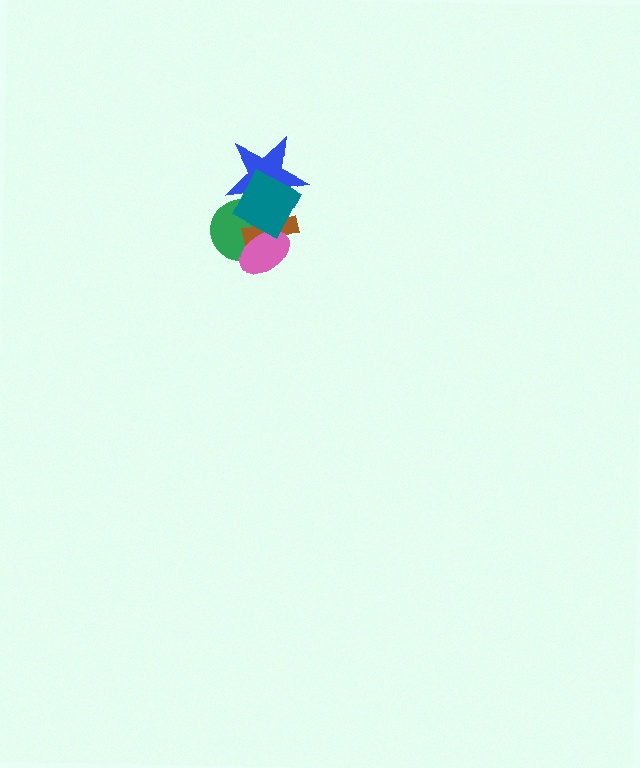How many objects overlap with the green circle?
4 objects overlap with the green circle.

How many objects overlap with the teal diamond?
4 objects overlap with the teal diamond.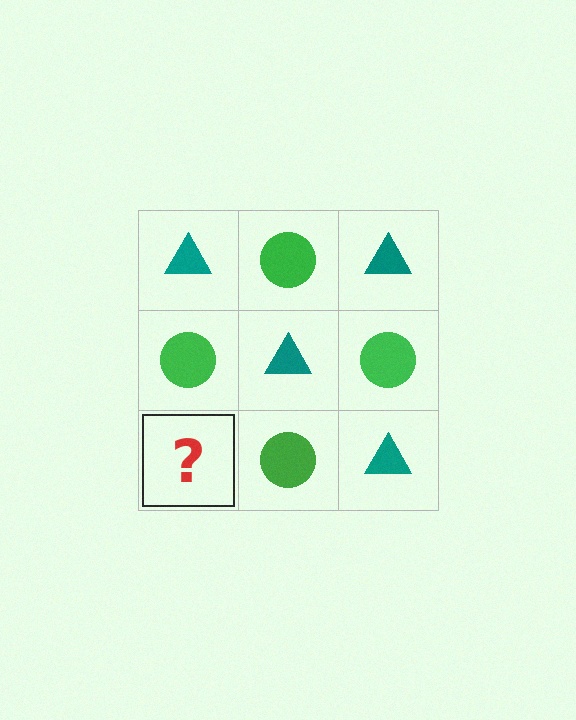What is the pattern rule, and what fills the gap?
The rule is that it alternates teal triangle and green circle in a checkerboard pattern. The gap should be filled with a teal triangle.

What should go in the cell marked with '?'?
The missing cell should contain a teal triangle.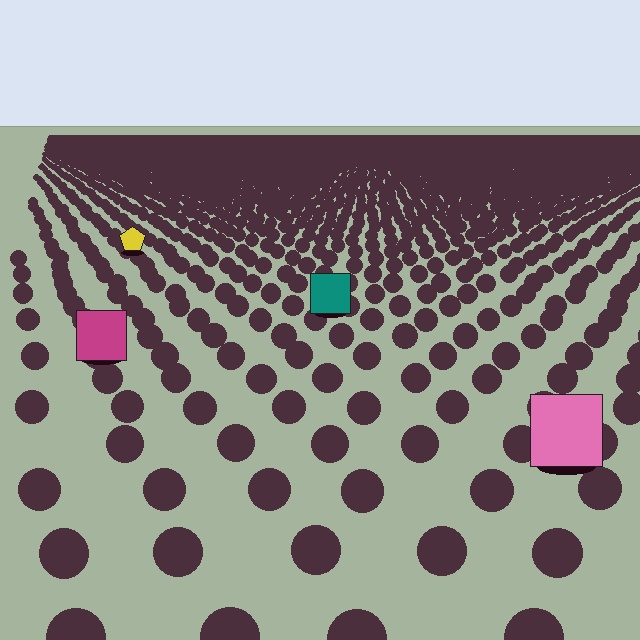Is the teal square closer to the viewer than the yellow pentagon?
Yes. The teal square is closer — you can tell from the texture gradient: the ground texture is coarser near it.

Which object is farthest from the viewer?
The yellow pentagon is farthest from the viewer. It appears smaller and the ground texture around it is denser.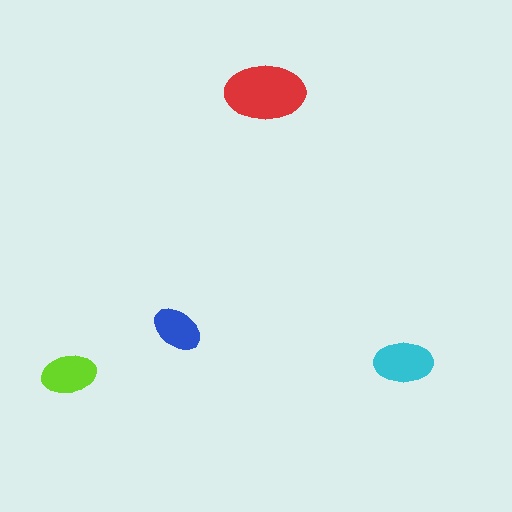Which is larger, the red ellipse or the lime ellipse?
The red one.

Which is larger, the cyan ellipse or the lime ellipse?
The cyan one.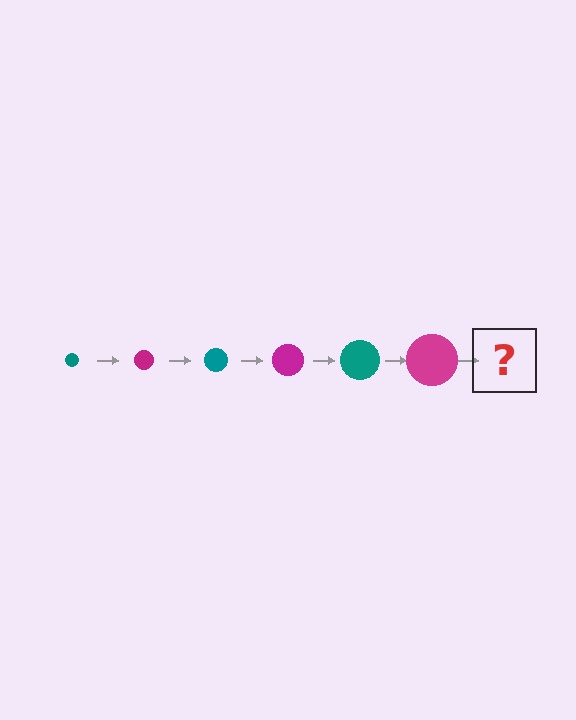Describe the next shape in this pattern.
It should be a teal circle, larger than the previous one.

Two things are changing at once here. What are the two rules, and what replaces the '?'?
The two rules are that the circle grows larger each step and the color cycles through teal and magenta. The '?' should be a teal circle, larger than the previous one.